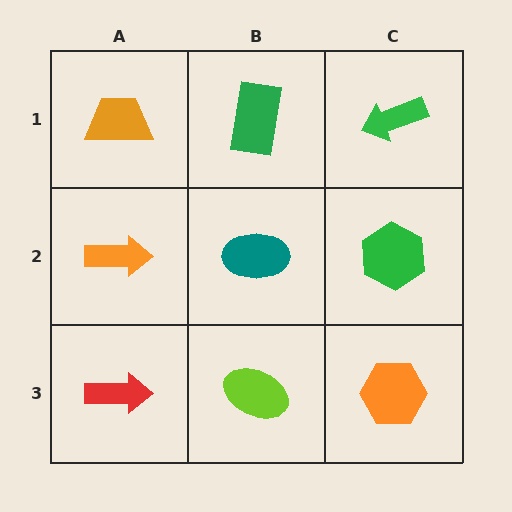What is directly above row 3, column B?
A teal ellipse.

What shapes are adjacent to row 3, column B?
A teal ellipse (row 2, column B), a red arrow (row 3, column A), an orange hexagon (row 3, column C).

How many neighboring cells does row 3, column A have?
2.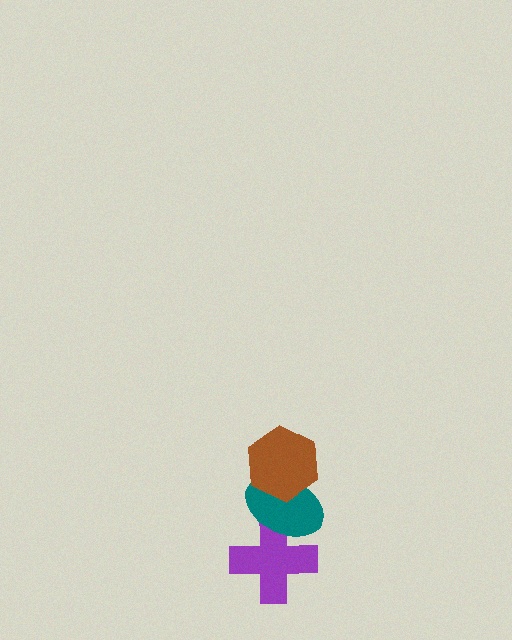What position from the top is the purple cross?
The purple cross is 3rd from the top.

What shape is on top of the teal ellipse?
The brown hexagon is on top of the teal ellipse.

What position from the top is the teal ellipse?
The teal ellipse is 2nd from the top.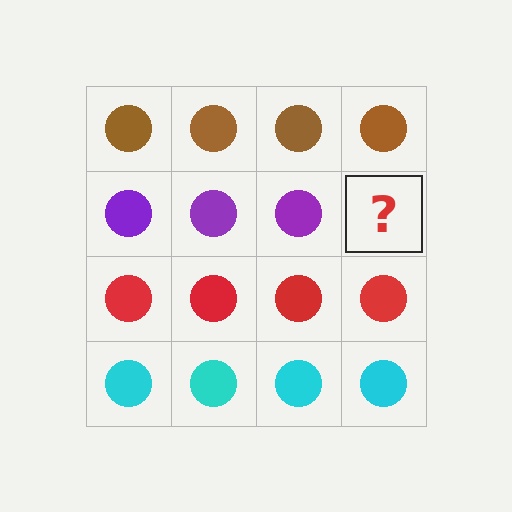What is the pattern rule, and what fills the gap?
The rule is that each row has a consistent color. The gap should be filled with a purple circle.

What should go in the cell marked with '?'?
The missing cell should contain a purple circle.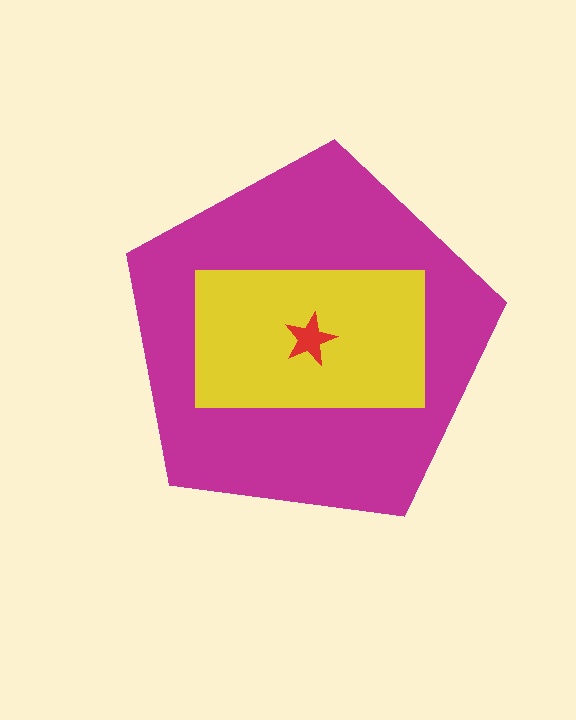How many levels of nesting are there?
3.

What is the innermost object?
The red star.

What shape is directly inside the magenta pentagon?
The yellow rectangle.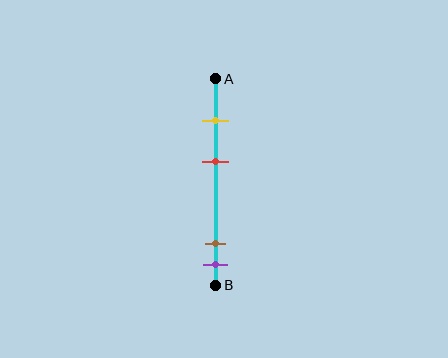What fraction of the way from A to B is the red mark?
The red mark is approximately 40% (0.4) of the way from A to B.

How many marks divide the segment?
There are 4 marks dividing the segment.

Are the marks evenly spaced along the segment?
No, the marks are not evenly spaced.